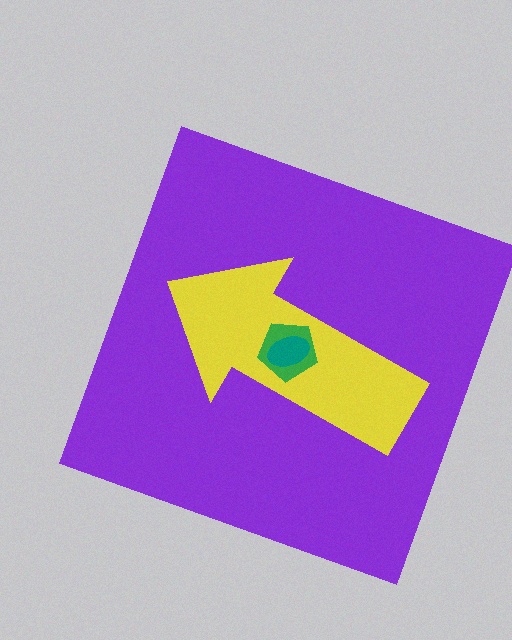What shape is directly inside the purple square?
The yellow arrow.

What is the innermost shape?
The teal ellipse.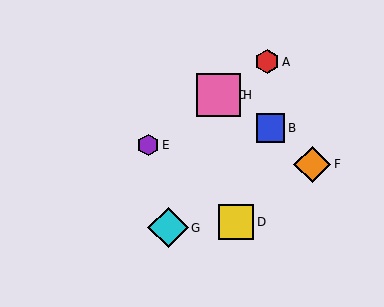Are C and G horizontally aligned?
No, C is at y≈95 and G is at y≈228.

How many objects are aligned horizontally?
2 objects (C, H) are aligned horizontally.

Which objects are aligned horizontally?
Objects C, H are aligned horizontally.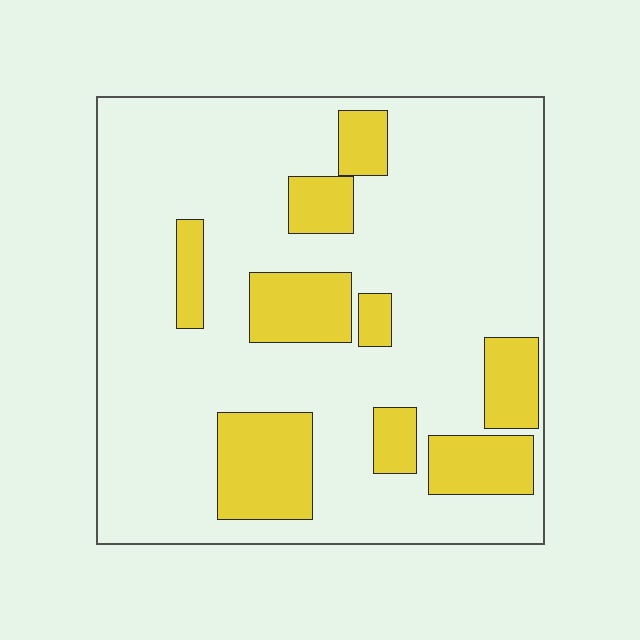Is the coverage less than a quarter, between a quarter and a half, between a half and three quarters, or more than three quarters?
Less than a quarter.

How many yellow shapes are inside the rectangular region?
9.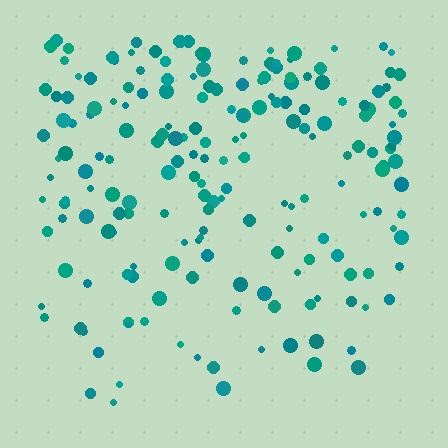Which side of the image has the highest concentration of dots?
The top.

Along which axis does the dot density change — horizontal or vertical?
Vertical.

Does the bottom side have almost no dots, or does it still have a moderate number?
Still a moderate number, just noticeably fewer than the top.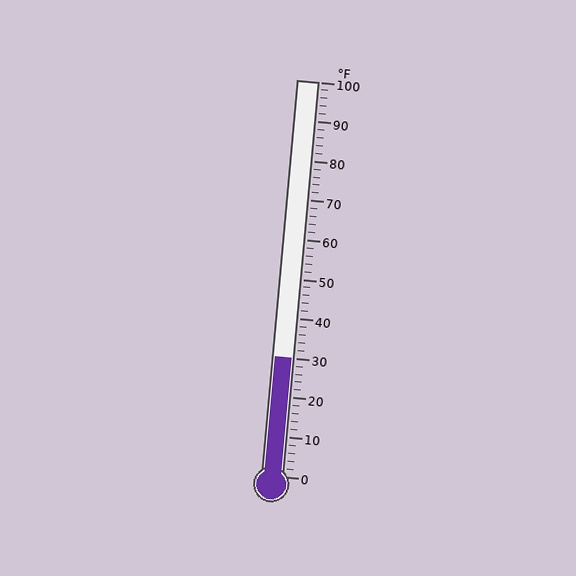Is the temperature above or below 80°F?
The temperature is below 80°F.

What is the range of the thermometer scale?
The thermometer scale ranges from 0°F to 100°F.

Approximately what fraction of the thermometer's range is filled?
The thermometer is filled to approximately 30% of its range.